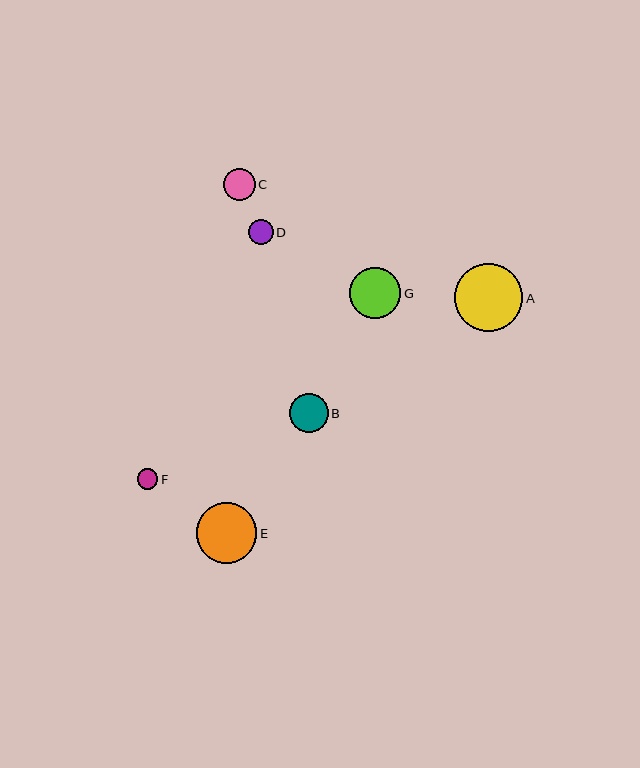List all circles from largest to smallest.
From largest to smallest: A, E, G, B, C, D, F.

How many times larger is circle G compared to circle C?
Circle G is approximately 1.6 times the size of circle C.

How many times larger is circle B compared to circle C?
Circle B is approximately 1.2 times the size of circle C.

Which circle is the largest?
Circle A is the largest with a size of approximately 68 pixels.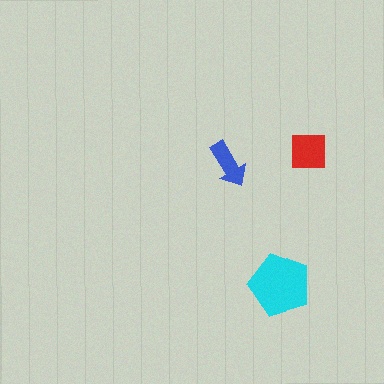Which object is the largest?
The cyan pentagon.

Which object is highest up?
The red square is topmost.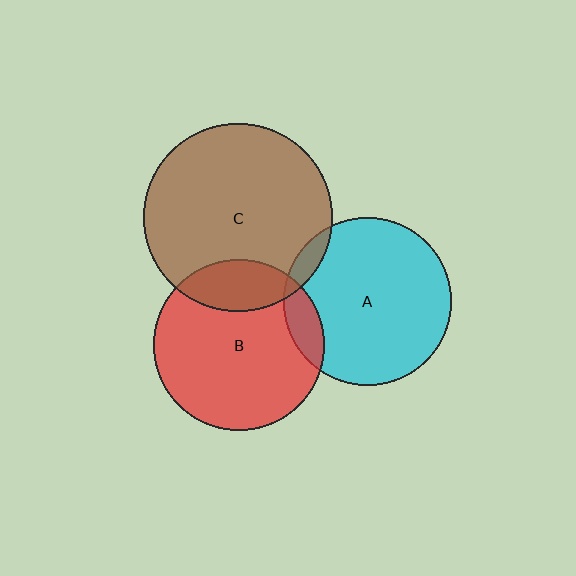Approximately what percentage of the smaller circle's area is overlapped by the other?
Approximately 10%.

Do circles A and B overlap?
Yes.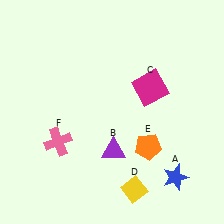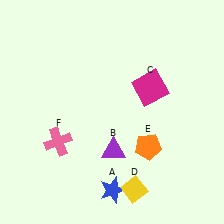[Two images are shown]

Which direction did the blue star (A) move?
The blue star (A) moved left.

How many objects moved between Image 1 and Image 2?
1 object moved between the two images.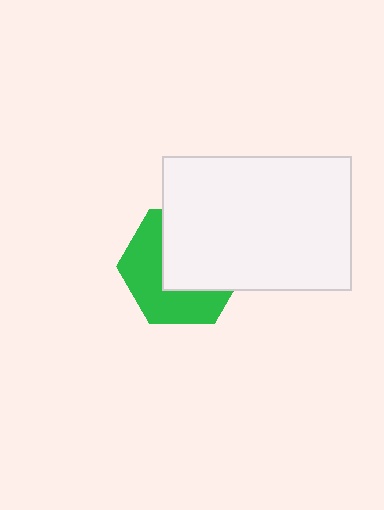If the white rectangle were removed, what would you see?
You would see the complete green hexagon.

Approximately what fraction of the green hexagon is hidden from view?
Roughly 53% of the green hexagon is hidden behind the white rectangle.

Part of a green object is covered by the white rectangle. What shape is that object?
It is a hexagon.